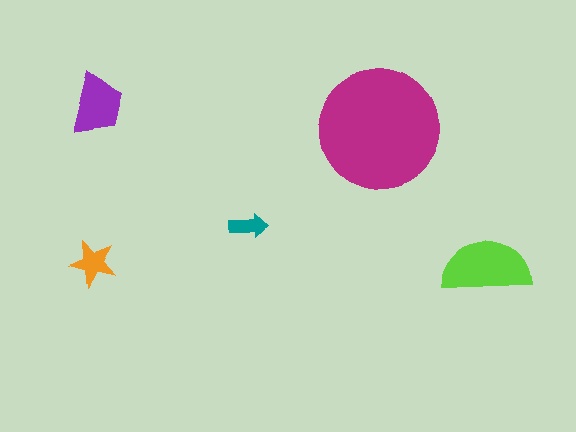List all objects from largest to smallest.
The magenta circle, the lime semicircle, the purple trapezoid, the orange star, the teal arrow.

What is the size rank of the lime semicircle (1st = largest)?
2nd.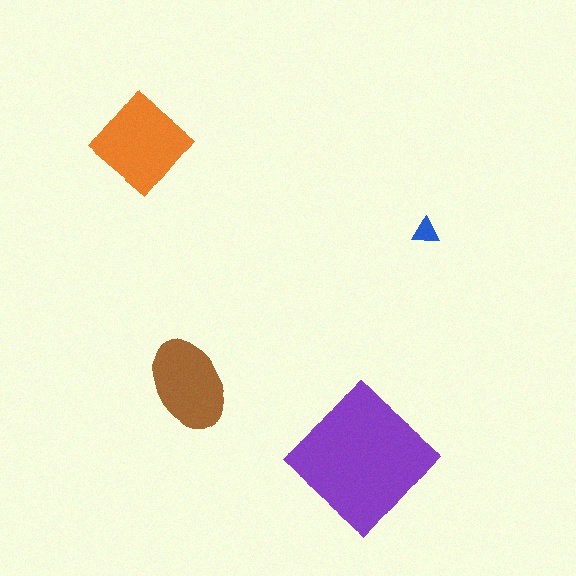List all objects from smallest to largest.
The blue triangle, the brown ellipse, the orange diamond, the purple diamond.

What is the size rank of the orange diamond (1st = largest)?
2nd.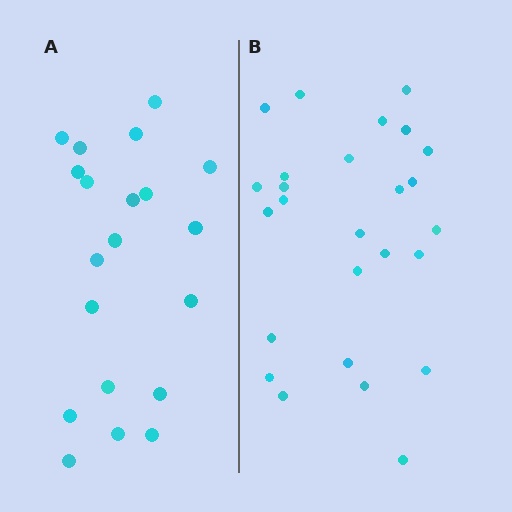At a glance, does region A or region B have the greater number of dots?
Region B (the right region) has more dots.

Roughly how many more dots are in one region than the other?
Region B has about 6 more dots than region A.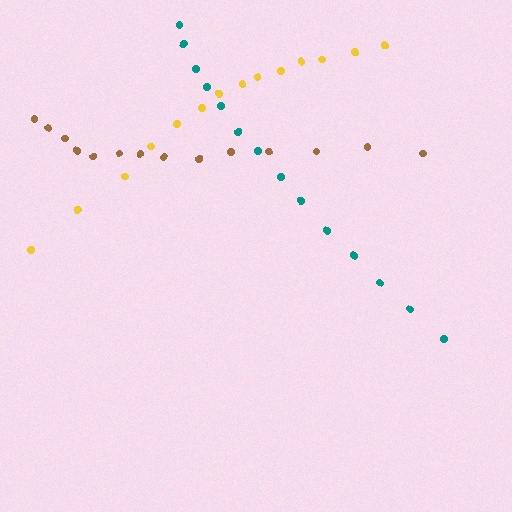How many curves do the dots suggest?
There are 3 distinct paths.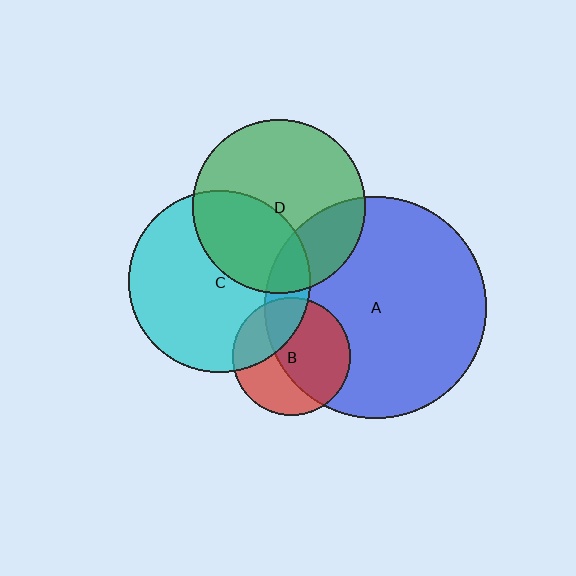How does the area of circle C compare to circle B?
Approximately 2.4 times.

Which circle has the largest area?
Circle A (blue).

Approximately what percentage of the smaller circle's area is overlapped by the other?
Approximately 60%.